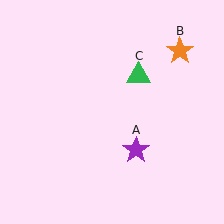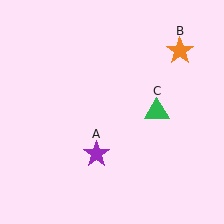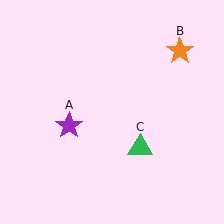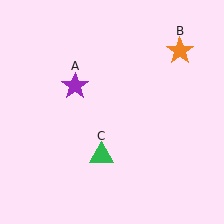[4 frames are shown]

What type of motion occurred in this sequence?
The purple star (object A), green triangle (object C) rotated clockwise around the center of the scene.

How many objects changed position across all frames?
2 objects changed position: purple star (object A), green triangle (object C).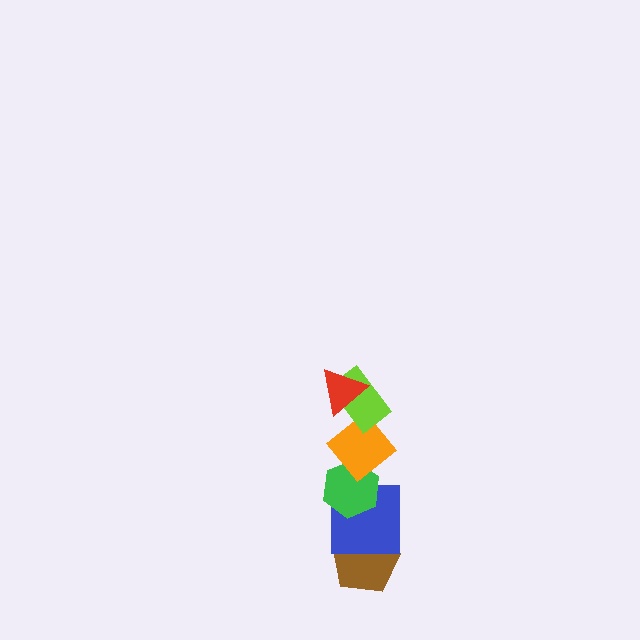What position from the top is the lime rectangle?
The lime rectangle is 2nd from the top.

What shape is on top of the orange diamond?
The lime rectangle is on top of the orange diamond.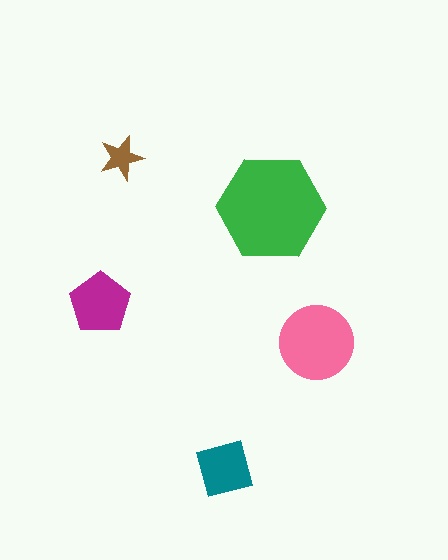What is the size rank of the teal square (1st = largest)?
4th.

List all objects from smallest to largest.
The brown star, the teal square, the magenta pentagon, the pink circle, the green hexagon.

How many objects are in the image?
There are 5 objects in the image.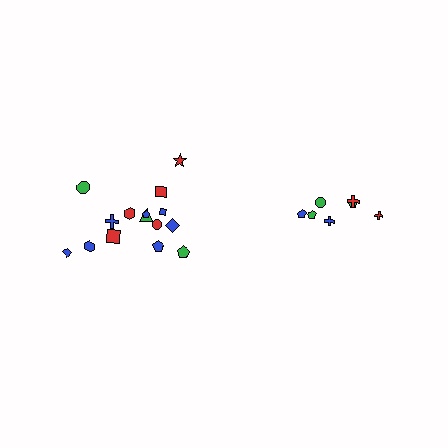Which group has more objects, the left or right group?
The left group.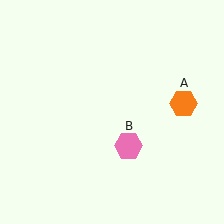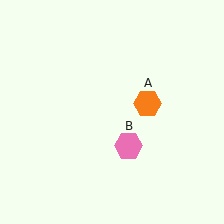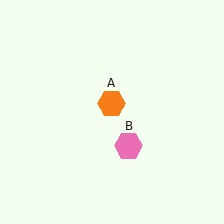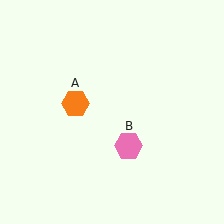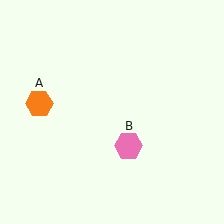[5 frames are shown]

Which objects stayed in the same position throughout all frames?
Pink hexagon (object B) remained stationary.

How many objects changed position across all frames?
1 object changed position: orange hexagon (object A).